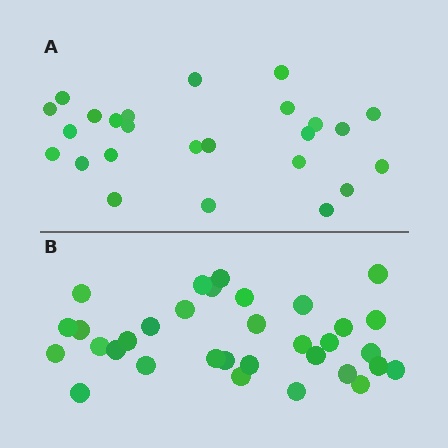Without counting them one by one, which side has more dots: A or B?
Region B (the bottom region) has more dots.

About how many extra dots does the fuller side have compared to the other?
Region B has roughly 8 or so more dots than region A.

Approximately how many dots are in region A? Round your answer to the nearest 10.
About 20 dots. (The exact count is 25, which rounds to 20.)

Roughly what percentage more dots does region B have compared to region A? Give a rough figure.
About 30% more.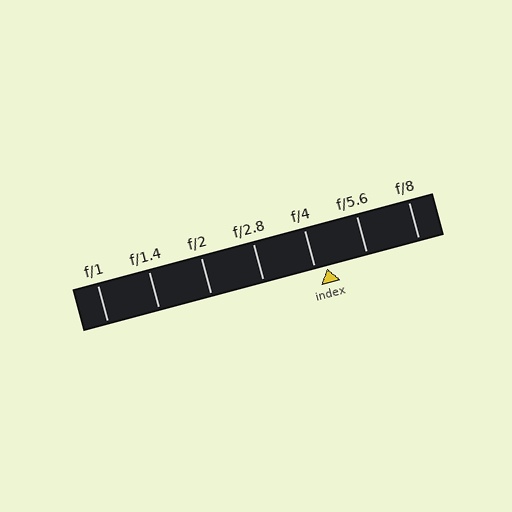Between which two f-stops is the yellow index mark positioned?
The index mark is between f/4 and f/5.6.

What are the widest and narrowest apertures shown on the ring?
The widest aperture shown is f/1 and the narrowest is f/8.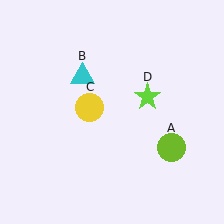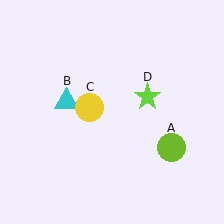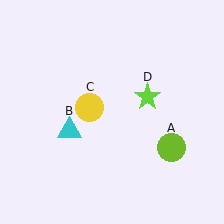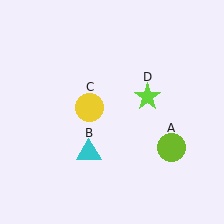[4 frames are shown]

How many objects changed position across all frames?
1 object changed position: cyan triangle (object B).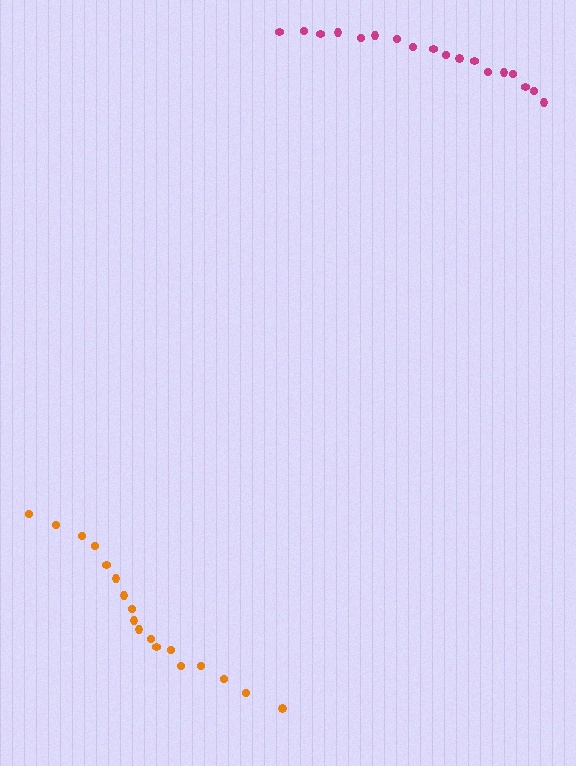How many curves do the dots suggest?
There are 2 distinct paths.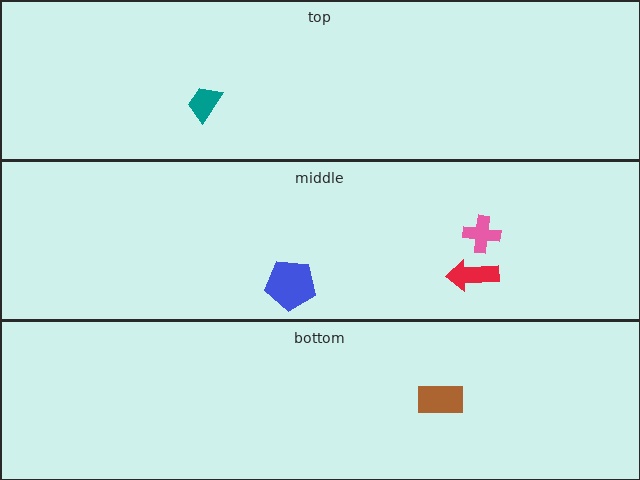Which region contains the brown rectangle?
The bottom region.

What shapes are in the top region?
The teal trapezoid.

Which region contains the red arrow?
The middle region.